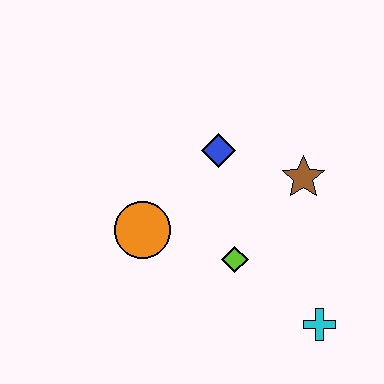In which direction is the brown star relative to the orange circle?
The brown star is to the right of the orange circle.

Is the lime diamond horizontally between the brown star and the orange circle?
Yes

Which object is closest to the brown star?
The blue diamond is closest to the brown star.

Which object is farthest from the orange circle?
The cyan cross is farthest from the orange circle.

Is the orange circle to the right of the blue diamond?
No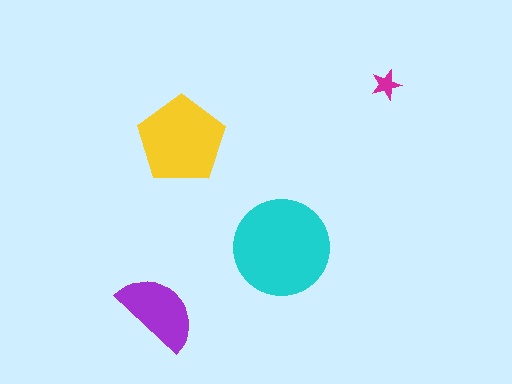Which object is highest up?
The magenta star is topmost.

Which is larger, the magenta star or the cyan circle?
The cyan circle.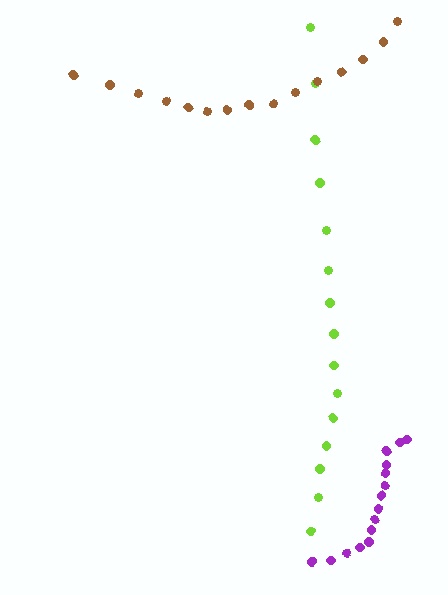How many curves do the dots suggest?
There are 3 distinct paths.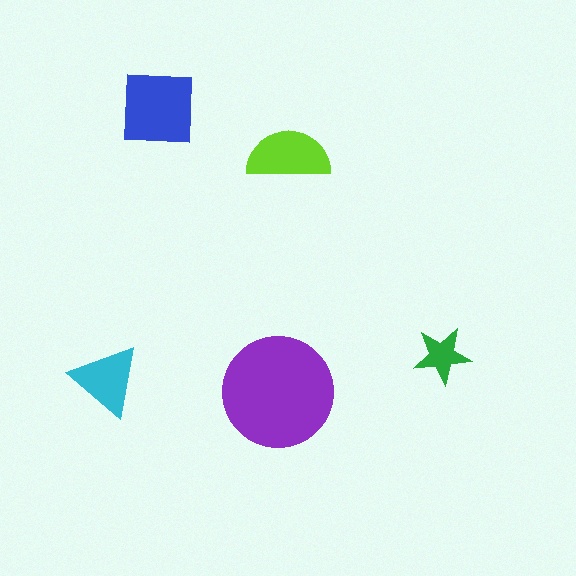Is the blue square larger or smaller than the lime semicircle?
Larger.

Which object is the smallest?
The green star.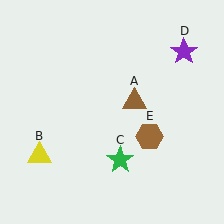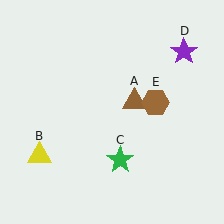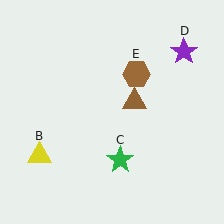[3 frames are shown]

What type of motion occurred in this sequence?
The brown hexagon (object E) rotated counterclockwise around the center of the scene.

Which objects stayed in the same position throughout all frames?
Brown triangle (object A) and yellow triangle (object B) and green star (object C) and purple star (object D) remained stationary.